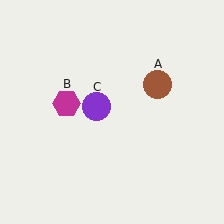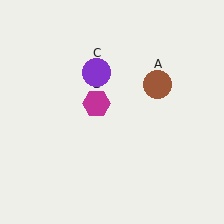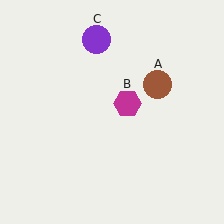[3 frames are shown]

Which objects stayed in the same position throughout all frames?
Brown circle (object A) remained stationary.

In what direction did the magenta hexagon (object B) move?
The magenta hexagon (object B) moved right.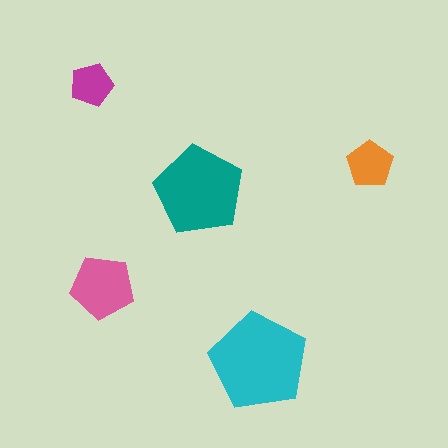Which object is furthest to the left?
The magenta pentagon is leftmost.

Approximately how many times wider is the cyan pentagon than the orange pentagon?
About 2 times wider.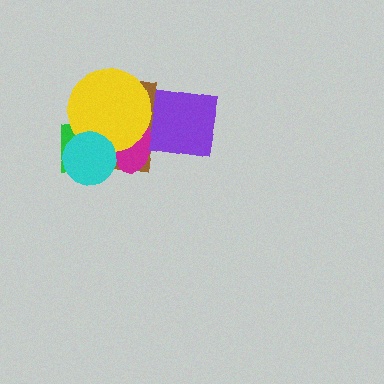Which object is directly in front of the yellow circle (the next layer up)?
The cyan circle is directly in front of the yellow circle.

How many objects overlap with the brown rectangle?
5 objects overlap with the brown rectangle.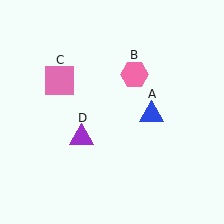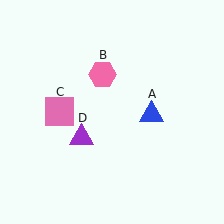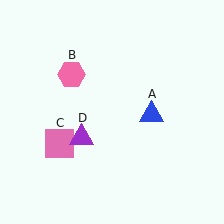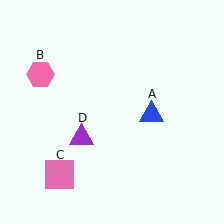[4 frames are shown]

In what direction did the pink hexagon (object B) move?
The pink hexagon (object B) moved left.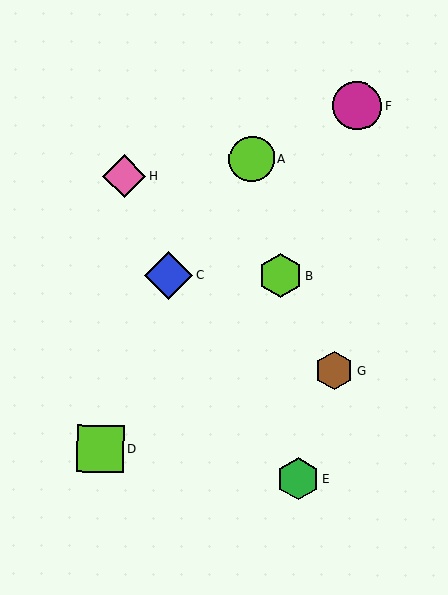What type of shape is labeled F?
Shape F is a magenta circle.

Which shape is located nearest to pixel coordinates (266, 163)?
The lime circle (labeled A) at (252, 159) is nearest to that location.